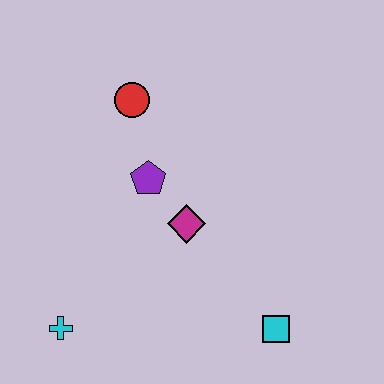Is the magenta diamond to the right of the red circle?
Yes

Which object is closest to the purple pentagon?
The magenta diamond is closest to the purple pentagon.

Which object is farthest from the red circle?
The cyan square is farthest from the red circle.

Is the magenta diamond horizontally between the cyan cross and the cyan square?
Yes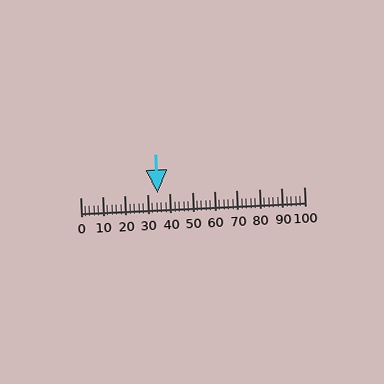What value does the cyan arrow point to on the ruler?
The cyan arrow points to approximately 35.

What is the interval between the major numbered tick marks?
The major tick marks are spaced 10 units apart.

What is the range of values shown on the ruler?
The ruler shows values from 0 to 100.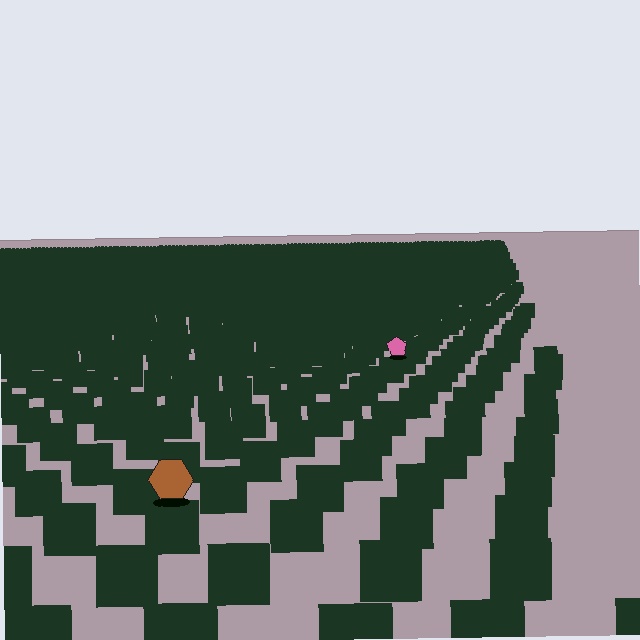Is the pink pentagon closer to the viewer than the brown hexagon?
No. The brown hexagon is closer — you can tell from the texture gradient: the ground texture is coarser near it.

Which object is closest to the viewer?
The brown hexagon is closest. The texture marks near it are larger and more spread out.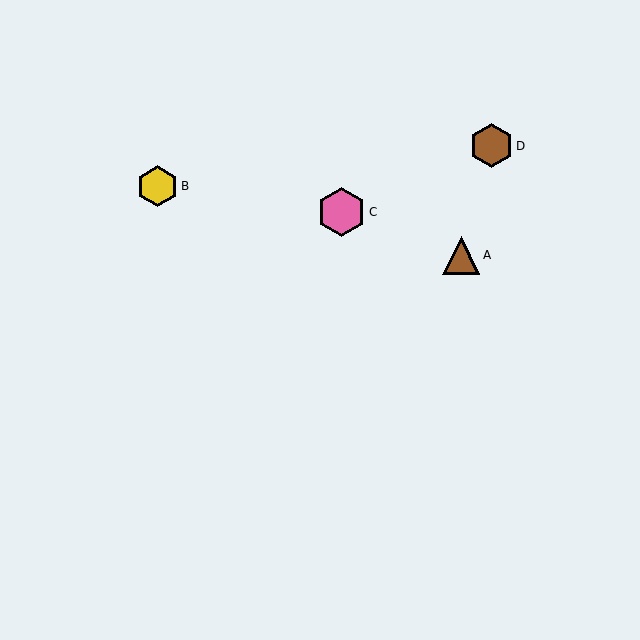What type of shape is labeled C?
Shape C is a pink hexagon.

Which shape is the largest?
The pink hexagon (labeled C) is the largest.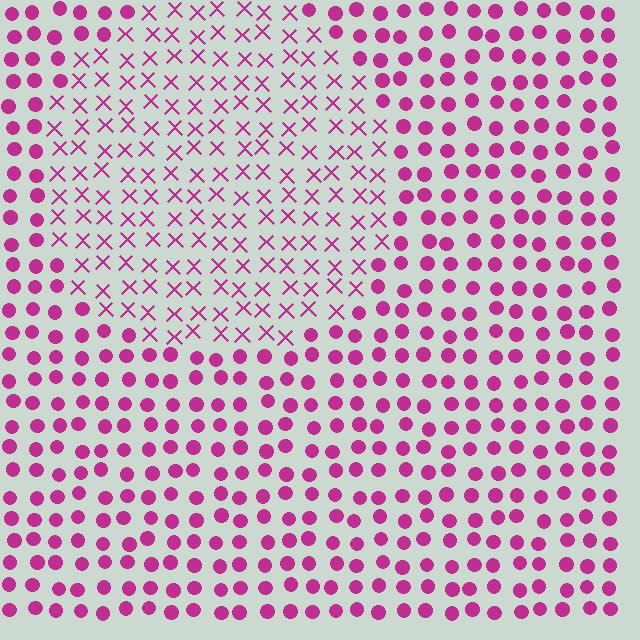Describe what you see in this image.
The image is filled with small magenta elements arranged in a uniform grid. A circle-shaped region contains X marks, while the surrounding area contains circles. The boundary is defined purely by the change in element shape.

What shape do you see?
I see a circle.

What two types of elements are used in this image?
The image uses X marks inside the circle region and circles outside it.